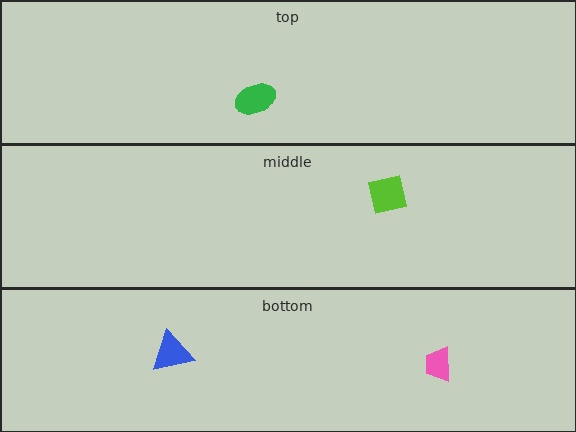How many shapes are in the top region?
1.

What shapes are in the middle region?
The lime square.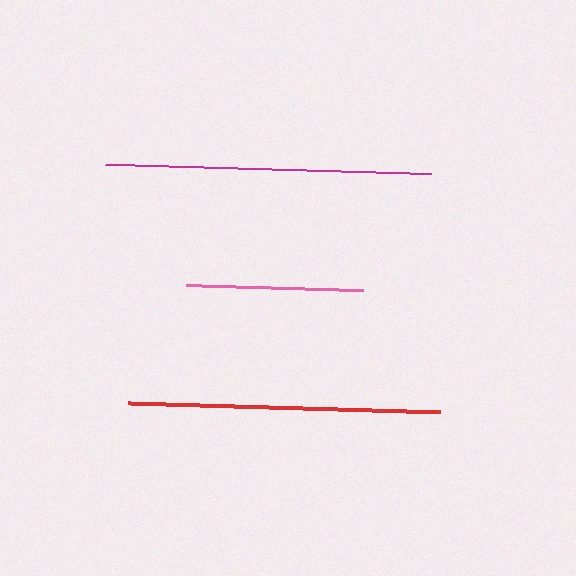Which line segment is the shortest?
The pink line is the shortest at approximately 177 pixels.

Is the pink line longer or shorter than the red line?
The red line is longer than the pink line.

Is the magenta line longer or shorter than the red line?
The magenta line is longer than the red line.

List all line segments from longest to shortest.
From longest to shortest: magenta, red, pink.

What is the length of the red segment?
The red segment is approximately 313 pixels long.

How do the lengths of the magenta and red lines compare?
The magenta and red lines are approximately the same length.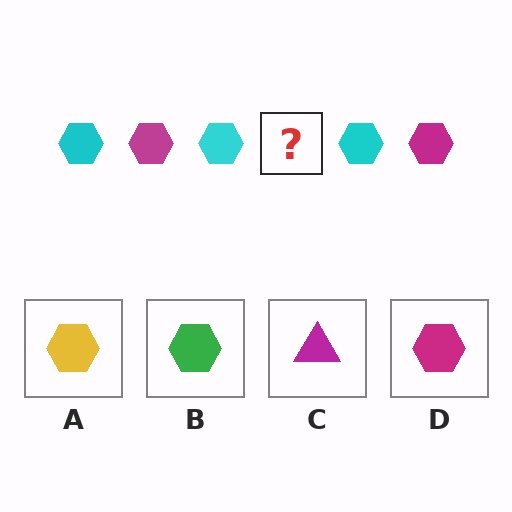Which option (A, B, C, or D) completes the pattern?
D.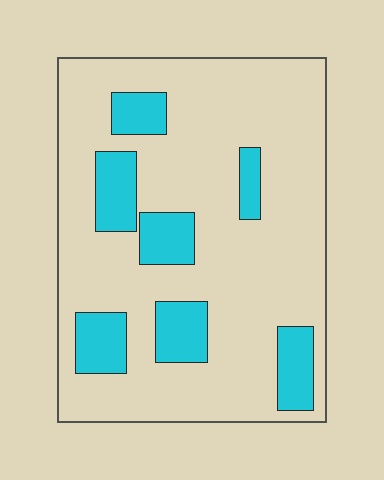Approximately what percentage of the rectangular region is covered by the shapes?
Approximately 20%.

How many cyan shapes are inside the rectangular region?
7.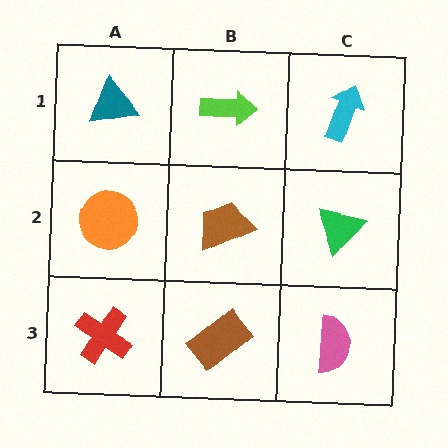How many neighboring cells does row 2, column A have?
3.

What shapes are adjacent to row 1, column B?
A brown trapezoid (row 2, column B), a teal triangle (row 1, column A), a cyan arrow (row 1, column C).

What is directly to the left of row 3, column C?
A brown rectangle.